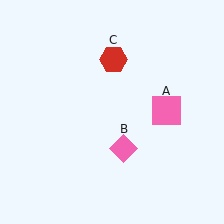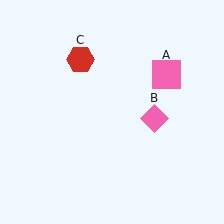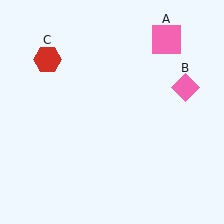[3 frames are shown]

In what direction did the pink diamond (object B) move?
The pink diamond (object B) moved up and to the right.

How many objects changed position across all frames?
3 objects changed position: pink square (object A), pink diamond (object B), red hexagon (object C).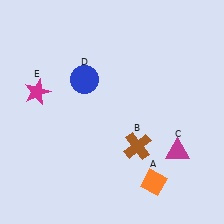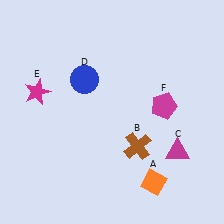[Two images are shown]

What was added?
A magenta pentagon (F) was added in Image 2.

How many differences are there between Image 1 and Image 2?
There is 1 difference between the two images.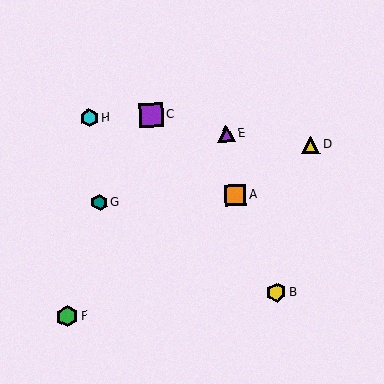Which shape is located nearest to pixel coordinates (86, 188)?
The teal hexagon (labeled G) at (99, 203) is nearest to that location.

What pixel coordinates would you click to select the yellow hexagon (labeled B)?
Click at (276, 292) to select the yellow hexagon B.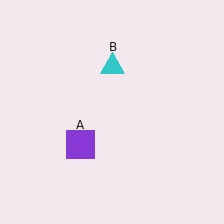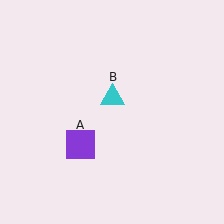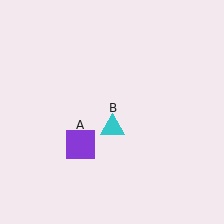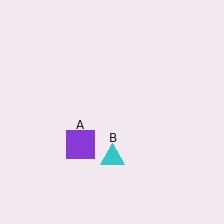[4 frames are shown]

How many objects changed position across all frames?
1 object changed position: cyan triangle (object B).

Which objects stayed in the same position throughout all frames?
Purple square (object A) remained stationary.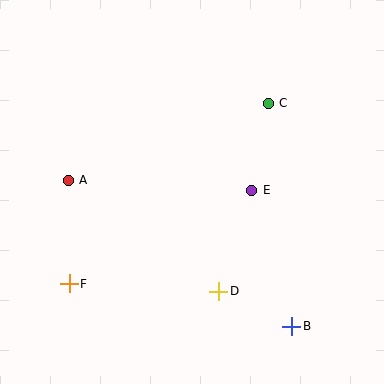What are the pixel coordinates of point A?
Point A is at (68, 180).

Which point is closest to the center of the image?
Point E at (252, 190) is closest to the center.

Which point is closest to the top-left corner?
Point A is closest to the top-left corner.